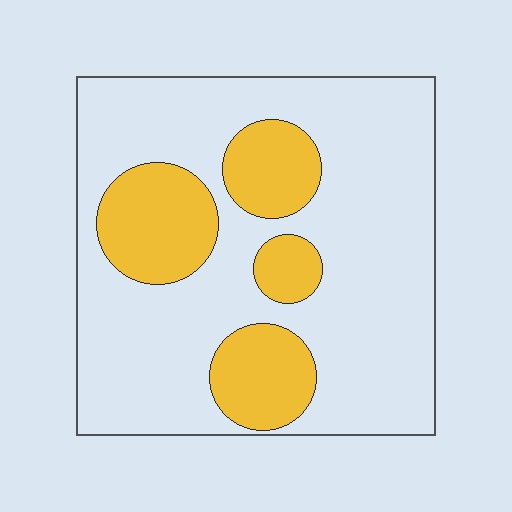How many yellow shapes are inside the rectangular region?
4.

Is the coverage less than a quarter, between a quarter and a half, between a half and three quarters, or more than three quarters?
Between a quarter and a half.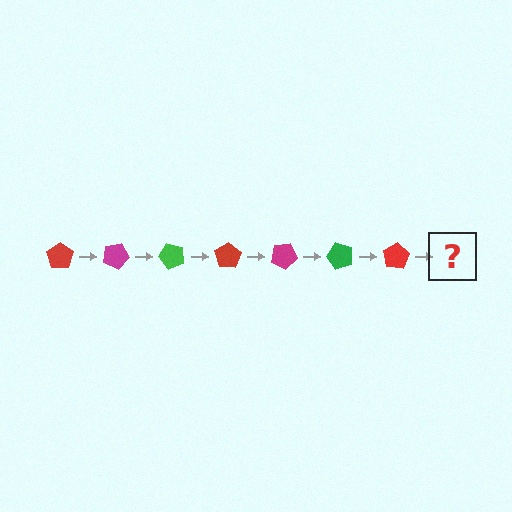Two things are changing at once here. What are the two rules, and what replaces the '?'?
The two rules are that it rotates 25 degrees each step and the color cycles through red, magenta, and green. The '?' should be a magenta pentagon, rotated 175 degrees from the start.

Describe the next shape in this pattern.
It should be a magenta pentagon, rotated 175 degrees from the start.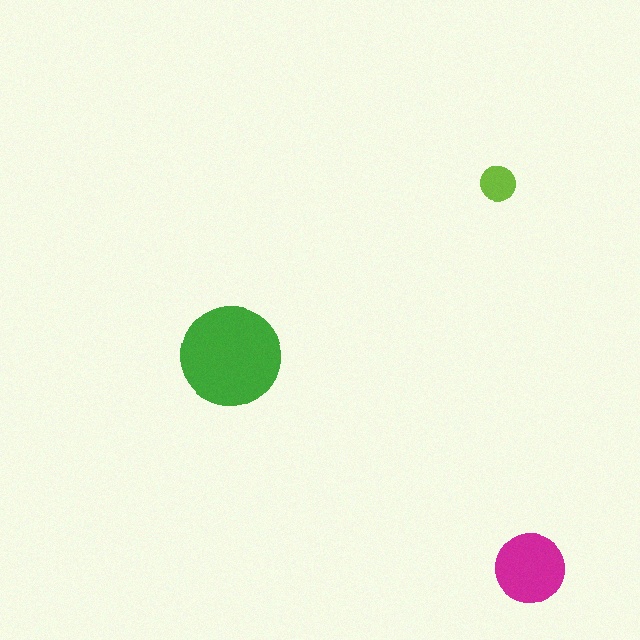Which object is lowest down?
The magenta circle is bottommost.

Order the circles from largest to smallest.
the green one, the magenta one, the lime one.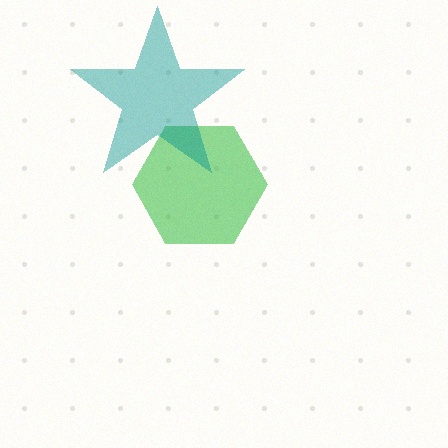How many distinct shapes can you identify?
There are 2 distinct shapes: a green hexagon, a teal star.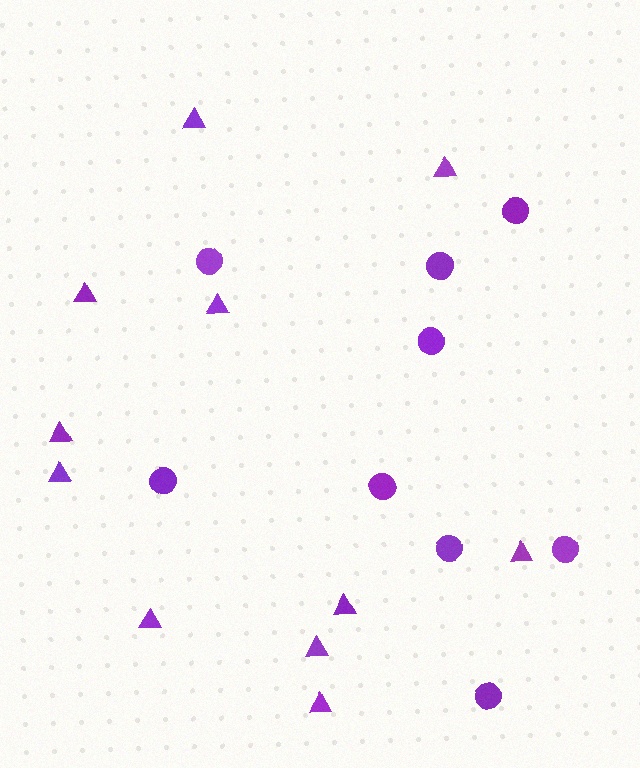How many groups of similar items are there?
There are 2 groups: one group of triangles (11) and one group of circles (9).